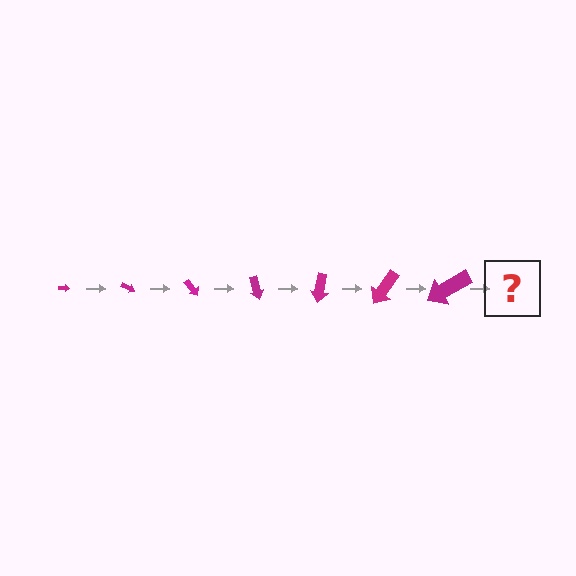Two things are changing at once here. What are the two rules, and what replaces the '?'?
The two rules are that the arrow grows larger each step and it rotates 25 degrees each step. The '?' should be an arrow, larger than the previous one and rotated 175 degrees from the start.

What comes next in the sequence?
The next element should be an arrow, larger than the previous one and rotated 175 degrees from the start.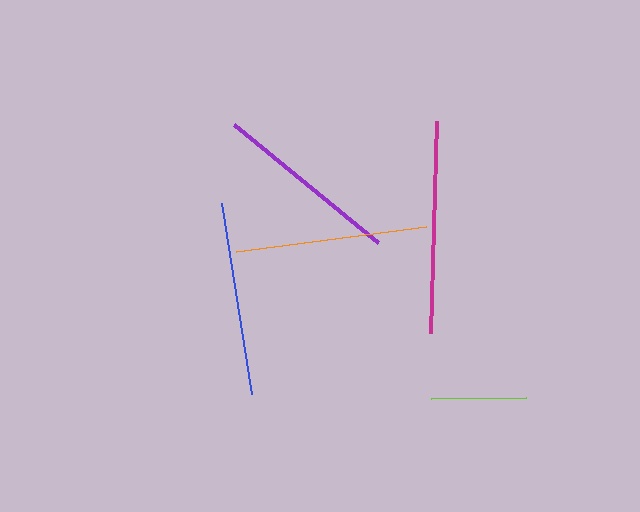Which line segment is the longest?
The magenta line is the longest at approximately 212 pixels.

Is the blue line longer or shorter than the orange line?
The blue line is longer than the orange line.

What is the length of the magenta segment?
The magenta segment is approximately 212 pixels long.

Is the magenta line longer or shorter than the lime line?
The magenta line is longer than the lime line.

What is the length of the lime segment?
The lime segment is approximately 95 pixels long.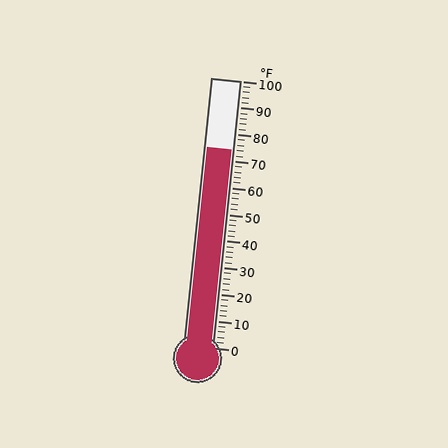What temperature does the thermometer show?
The thermometer shows approximately 74°F.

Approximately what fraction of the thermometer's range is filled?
The thermometer is filled to approximately 75% of its range.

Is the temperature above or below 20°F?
The temperature is above 20°F.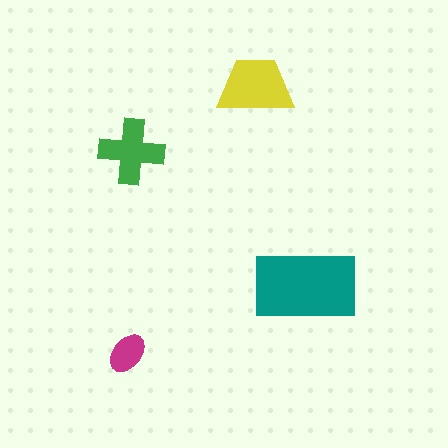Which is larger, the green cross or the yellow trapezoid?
The yellow trapezoid.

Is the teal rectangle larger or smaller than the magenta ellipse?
Larger.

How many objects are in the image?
There are 4 objects in the image.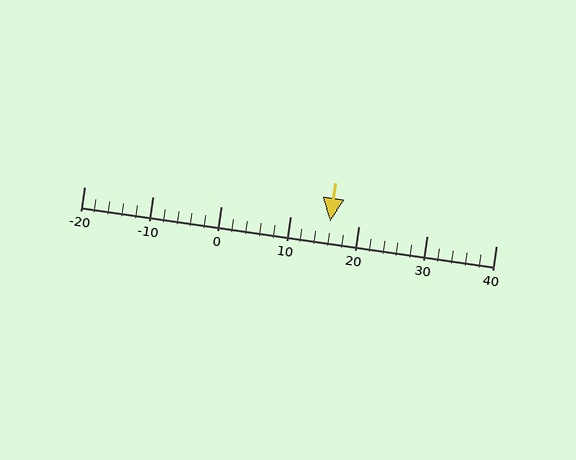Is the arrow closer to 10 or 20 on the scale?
The arrow is closer to 20.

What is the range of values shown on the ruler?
The ruler shows values from -20 to 40.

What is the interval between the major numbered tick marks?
The major tick marks are spaced 10 units apart.